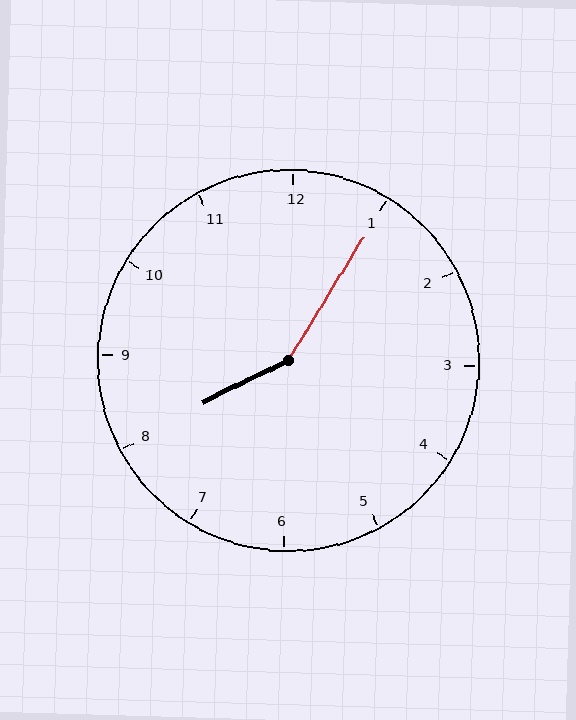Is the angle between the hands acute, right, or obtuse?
It is obtuse.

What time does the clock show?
8:05.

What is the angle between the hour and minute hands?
Approximately 148 degrees.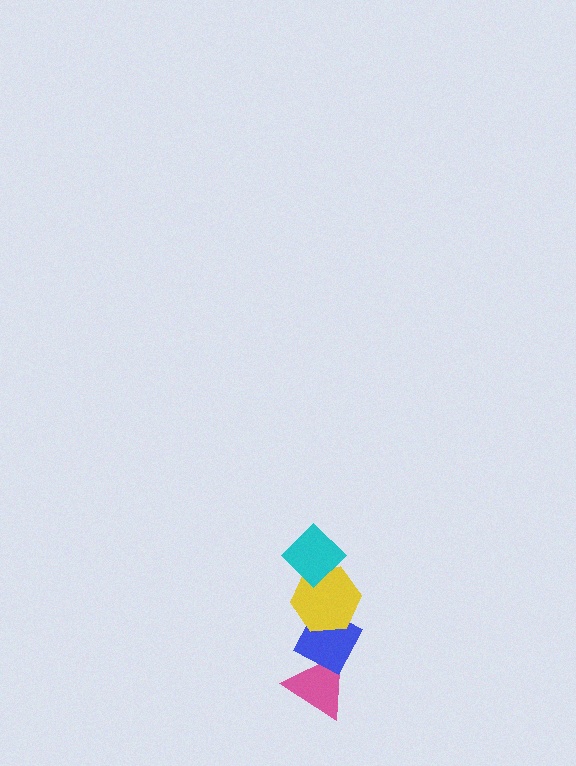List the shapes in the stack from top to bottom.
From top to bottom: the cyan diamond, the yellow hexagon, the blue diamond, the pink triangle.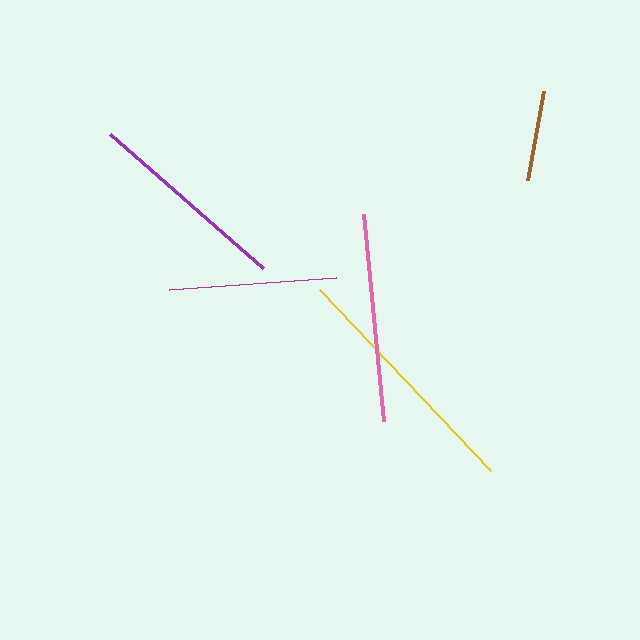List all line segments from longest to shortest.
From longest to shortest: yellow, pink, purple, magenta, brown.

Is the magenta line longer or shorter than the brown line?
The magenta line is longer than the brown line.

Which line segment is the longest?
The yellow line is the longest at approximately 249 pixels.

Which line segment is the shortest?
The brown line is the shortest at approximately 90 pixels.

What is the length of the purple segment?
The purple segment is approximately 204 pixels long.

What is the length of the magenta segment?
The magenta segment is approximately 167 pixels long.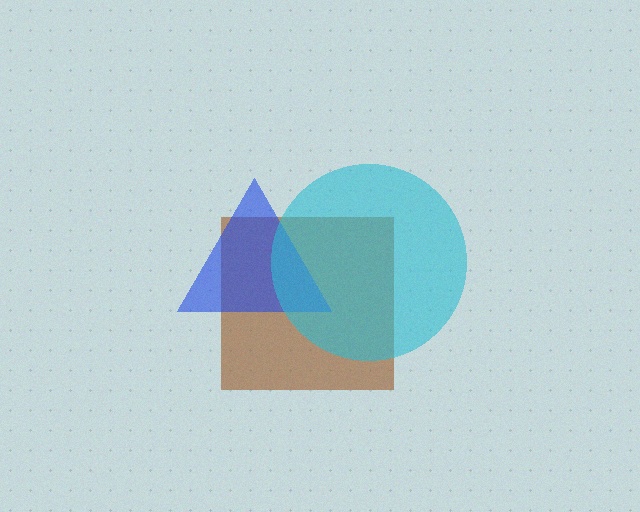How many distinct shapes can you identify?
There are 3 distinct shapes: a brown square, a blue triangle, a cyan circle.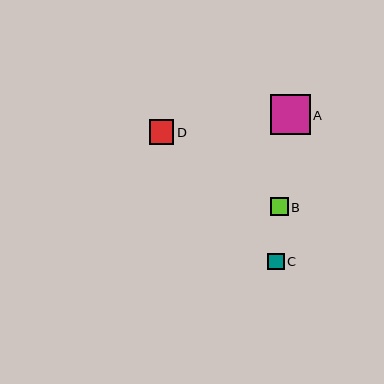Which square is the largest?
Square A is the largest with a size of approximately 40 pixels.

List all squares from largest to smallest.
From largest to smallest: A, D, B, C.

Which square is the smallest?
Square C is the smallest with a size of approximately 17 pixels.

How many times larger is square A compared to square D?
Square A is approximately 1.6 times the size of square D.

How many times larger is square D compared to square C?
Square D is approximately 1.5 times the size of square C.